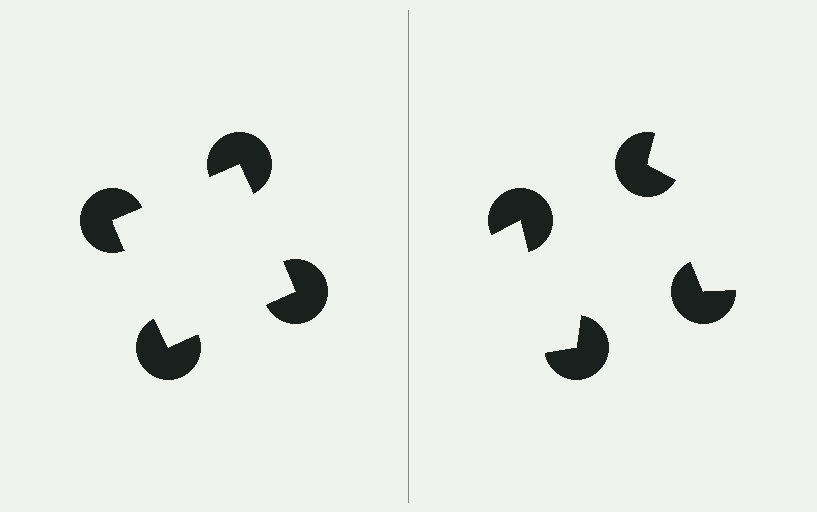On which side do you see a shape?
An illusory square appears on the left side. On the right side the wedge cuts are rotated, so no coherent shape forms.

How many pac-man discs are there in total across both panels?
8 — 4 on each side.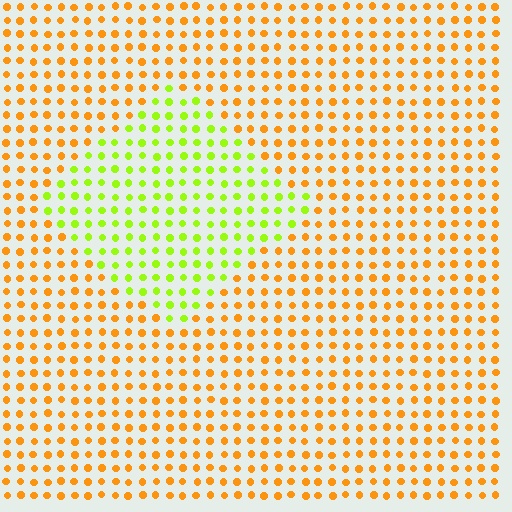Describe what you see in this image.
The image is filled with small orange elements in a uniform arrangement. A diamond-shaped region is visible where the elements are tinted to a slightly different hue, forming a subtle color boundary.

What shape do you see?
I see a diamond.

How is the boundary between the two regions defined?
The boundary is defined purely by a slight shift in hue (about 52 degrees). Spacing, size, and orientation are identical on both sides.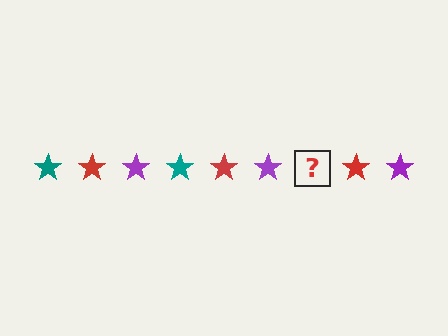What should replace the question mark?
The question mark should be replaced with a teal star.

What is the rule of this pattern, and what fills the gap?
The rule is that the pattern cycles through teal, red, purple stars. The gap should be filled with a teal star.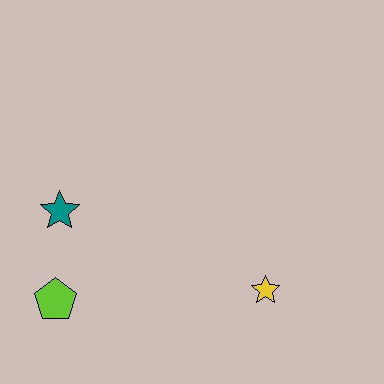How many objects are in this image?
There are 3 objects.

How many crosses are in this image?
There are no crosses.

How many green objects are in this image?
There are no green objects.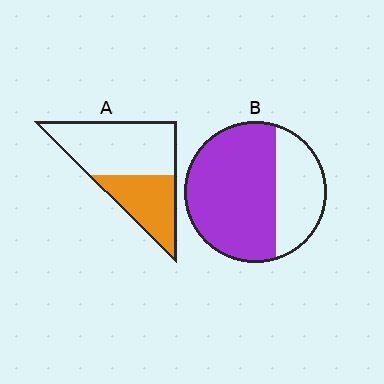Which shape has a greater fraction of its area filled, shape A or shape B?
Shape B.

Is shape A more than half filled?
No.